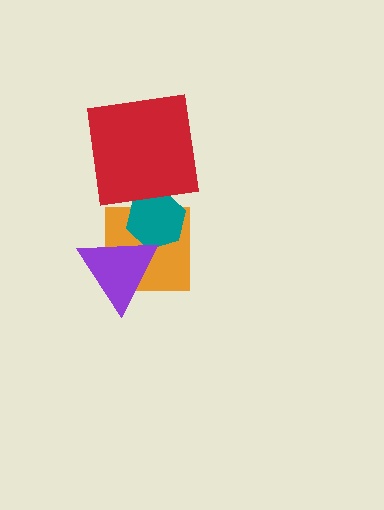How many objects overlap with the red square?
1 object overlaps with the red square.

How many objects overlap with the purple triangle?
2 objects overlap with the purple triangle.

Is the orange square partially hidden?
Yes, it is partially covered by another shape.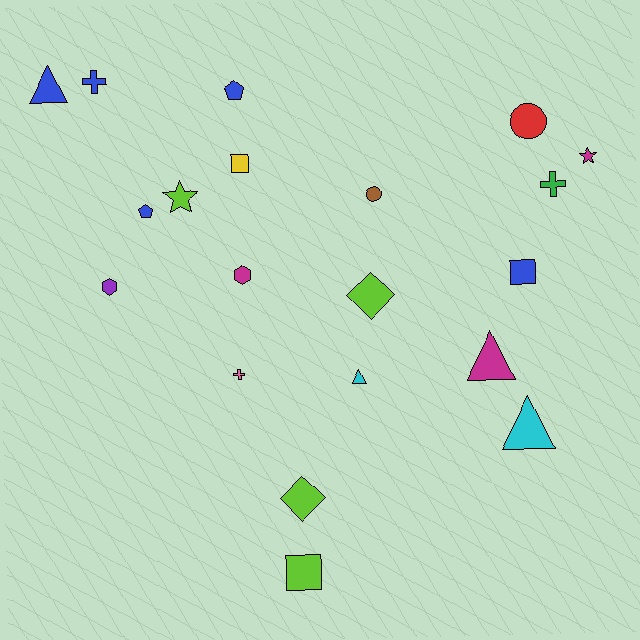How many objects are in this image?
There are 20 objects.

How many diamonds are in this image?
There are 2 diamonds.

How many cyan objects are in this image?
There are 2 cyan objects.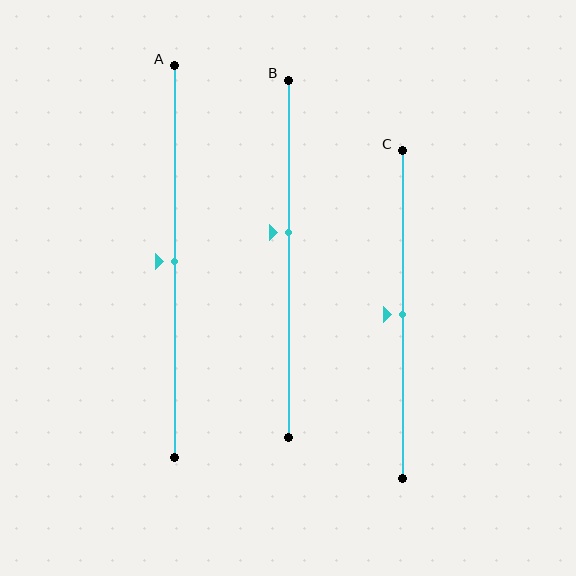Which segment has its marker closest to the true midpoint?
Segment A has its marker closest to the true midpoint.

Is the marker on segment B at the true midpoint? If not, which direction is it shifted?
No, the marker on segment B is shifted upward by about 7% of the segment length.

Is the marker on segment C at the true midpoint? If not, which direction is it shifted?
Yes, the marker on segment C is at the true midpoint.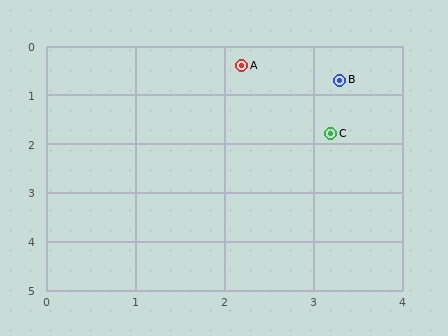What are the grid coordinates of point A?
Point A is at approximately (2.2, 0.4).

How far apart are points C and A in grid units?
Points C and A are about 1.7 grid units apart.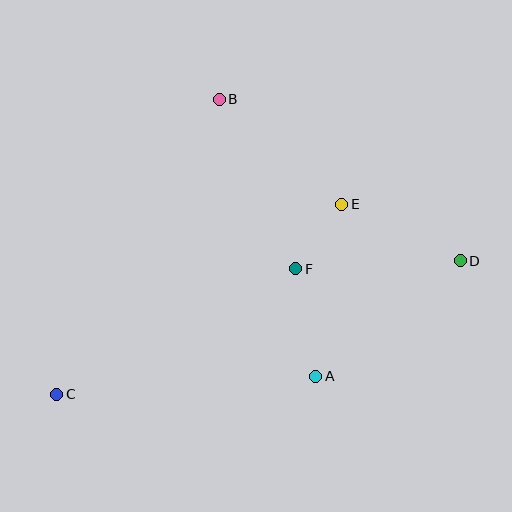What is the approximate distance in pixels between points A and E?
The distance between A and E is approximately 174 pixels.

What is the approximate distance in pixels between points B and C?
The distance between B and C is approximately 336 pixels.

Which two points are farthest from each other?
Points C and D are farthest from each other.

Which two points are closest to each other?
Points E and F are closest to each other.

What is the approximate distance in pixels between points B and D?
The distance between B and D is approximately 290 pixels.